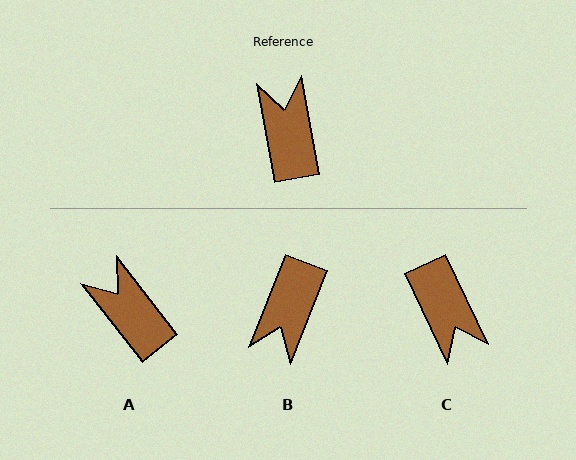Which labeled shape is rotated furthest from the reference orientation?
C, about 165 degrees away.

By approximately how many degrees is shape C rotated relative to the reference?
Approximately 165 degrees clockwise.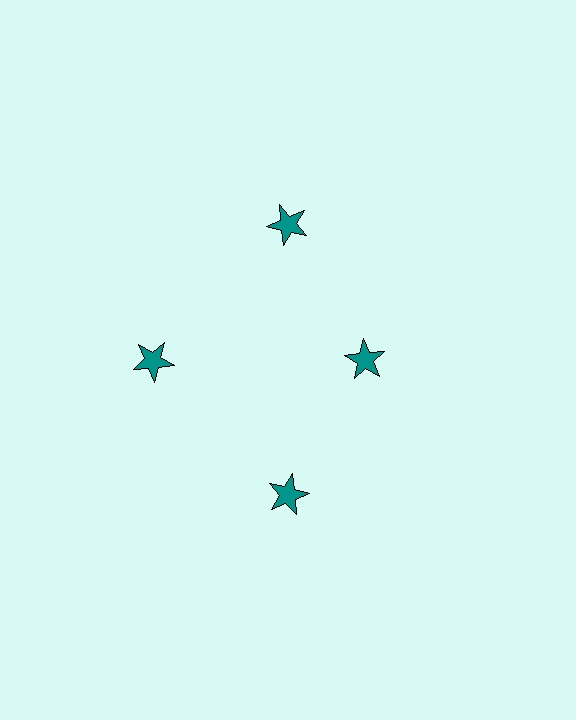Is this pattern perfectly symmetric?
No. The 4 teal stars are arranged in a ring, but one element near the 3 o'clock position is pulled inward toward the center, breaking the 4-fold rotational symmetry.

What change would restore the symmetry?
The symmetry would be restored by moving it outward, back onto the ring so that all 4 stars sit at equal angles and equal distance from the center.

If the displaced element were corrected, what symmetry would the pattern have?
It would have 4-fold rotational symmetry — the pattern would map onto itself every 90 degrees.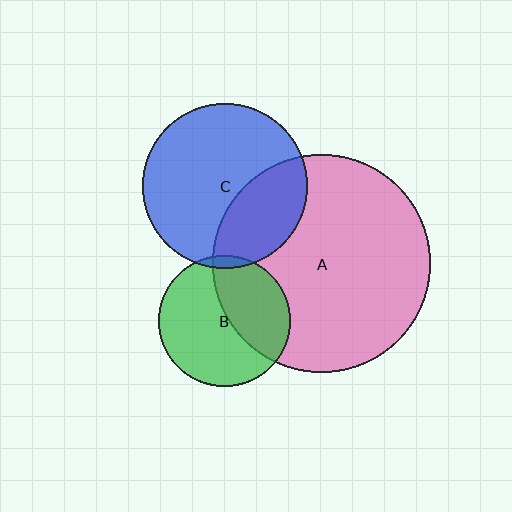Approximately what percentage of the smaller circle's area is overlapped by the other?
Approximately 30%.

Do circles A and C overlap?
Yes.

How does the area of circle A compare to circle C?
Approximately 1.7 times.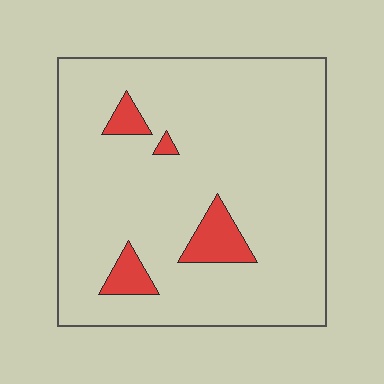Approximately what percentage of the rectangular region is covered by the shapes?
Approximately 10%.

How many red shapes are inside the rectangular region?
4.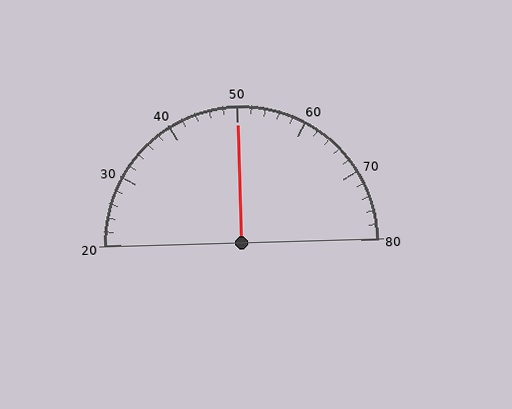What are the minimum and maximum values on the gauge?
The gauge ranges from 20 to 80.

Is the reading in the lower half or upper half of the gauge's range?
The reading is in the upper half of the range (20 to 80).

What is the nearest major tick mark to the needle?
The nearest major tick mark is 50.